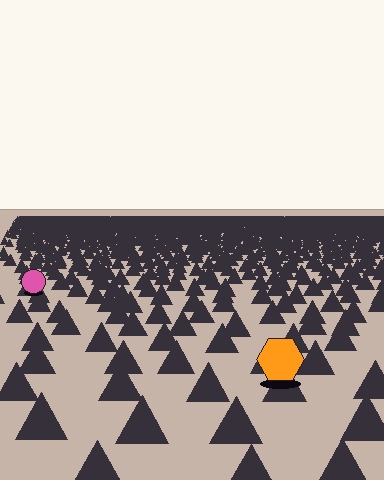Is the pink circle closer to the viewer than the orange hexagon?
No. The orange hexagon is closer — you can tell from the texture gradient: the ground texture is coarser near it.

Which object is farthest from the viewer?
The pink circle is farthest from the viewer. It appears smaller and the ground texture around it is denser.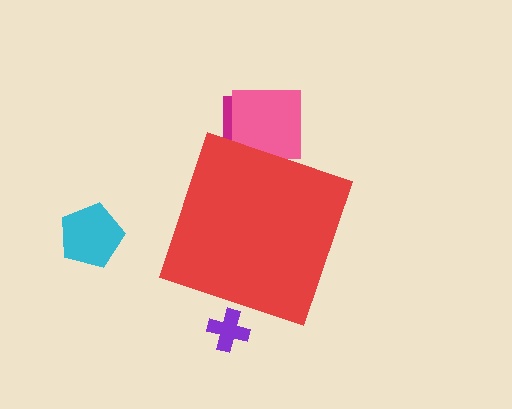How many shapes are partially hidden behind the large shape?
3 shapes are partially hidden.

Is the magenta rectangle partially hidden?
Yes, the magenta rectangle is partially hidden behind the red diamond.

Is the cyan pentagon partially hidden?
No, the cyan pentagon is fully visible.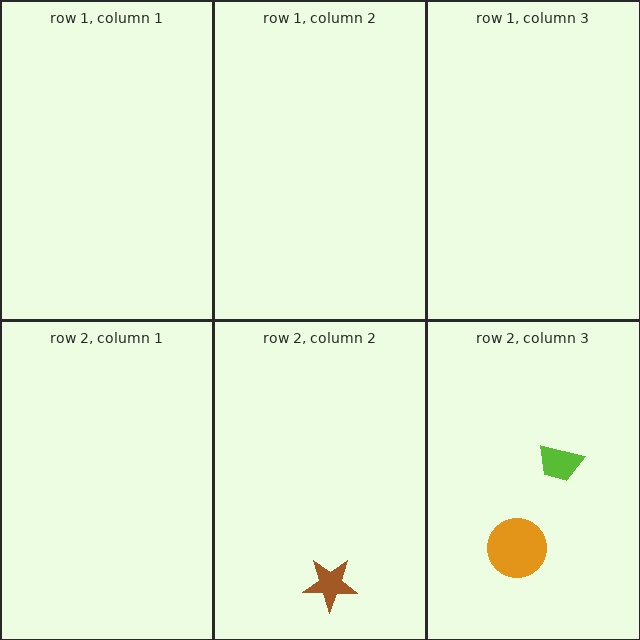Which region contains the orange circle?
The row 2, column 3 region.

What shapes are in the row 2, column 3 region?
The orange circle, the lime trapezoid.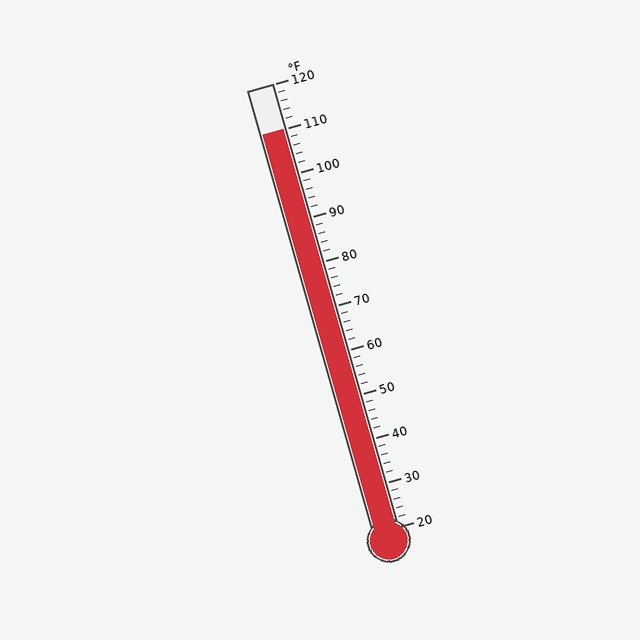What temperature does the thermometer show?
The thermometer shows approximately 110°F.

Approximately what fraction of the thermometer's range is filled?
The thermometer is filled to approximately 90% of its range.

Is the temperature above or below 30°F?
The temperature is above 30°F.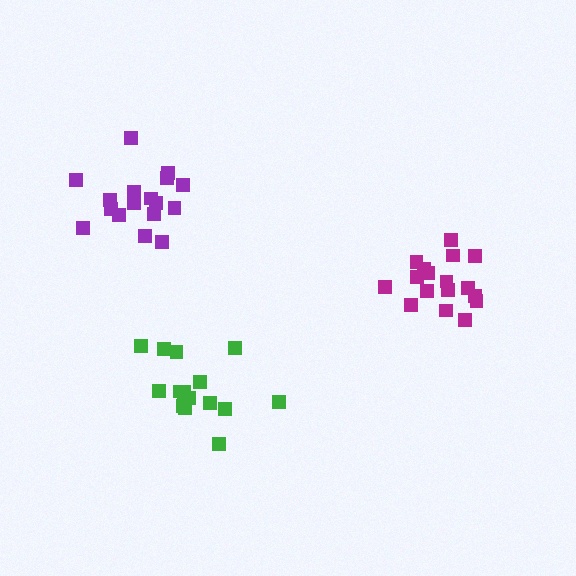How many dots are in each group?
Group 1: 17 dots, Group 2: 15 dots, Group 3: 17 dots (49 total).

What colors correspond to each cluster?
The clusters are colored: magenta, green, purple.